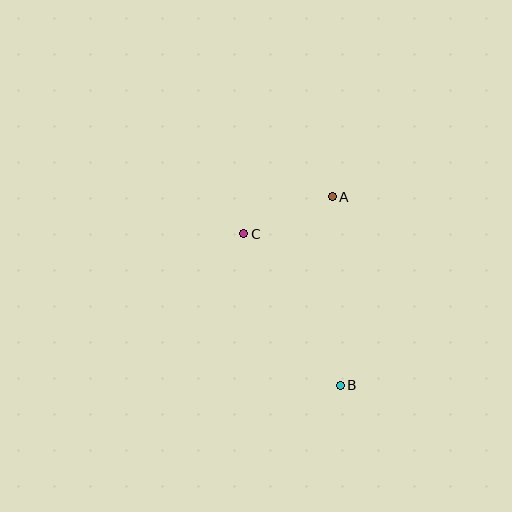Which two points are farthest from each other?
Points A and B are farthest from each other.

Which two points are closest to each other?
Points A and C are closest to each other.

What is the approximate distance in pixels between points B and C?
The distance between B and C is approximately 180 pixels.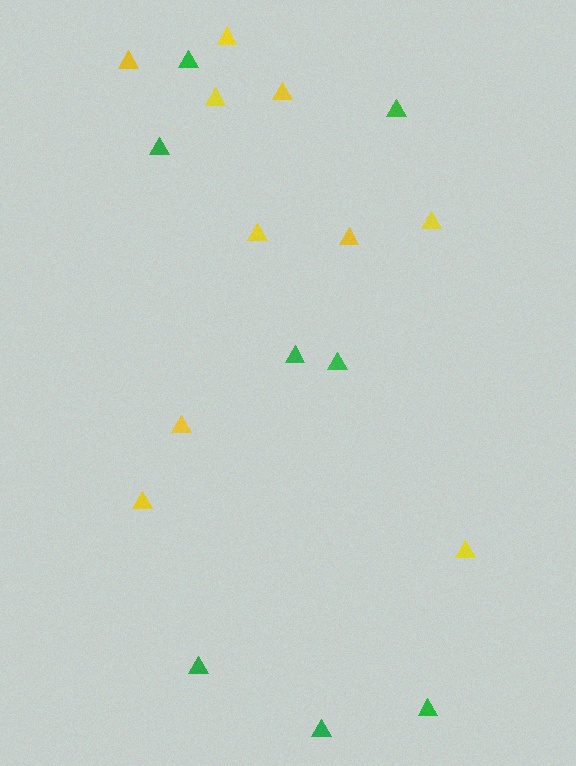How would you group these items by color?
There are 2 groups: one group of green triangles (8) and one group of yellow triangles (10).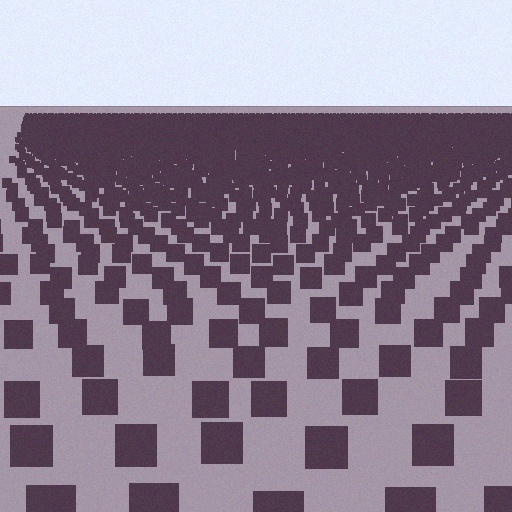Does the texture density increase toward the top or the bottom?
Density increases toward the top.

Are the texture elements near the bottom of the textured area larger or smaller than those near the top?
Larger. Near the bottom, elements are closer to the viewer and appear at a bigger on-screen size.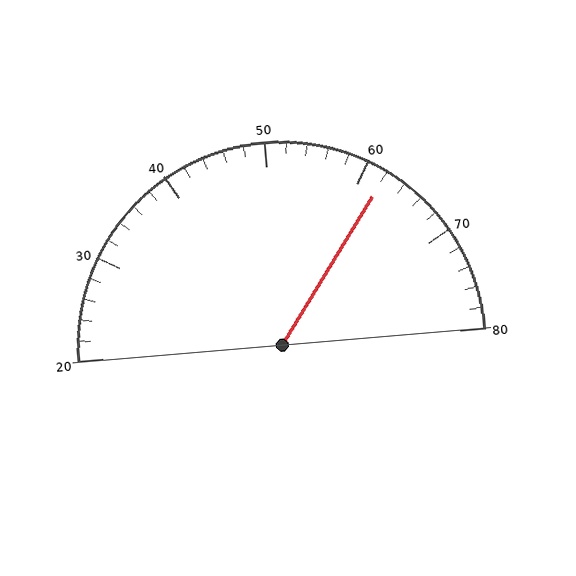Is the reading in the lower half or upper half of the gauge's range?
The reading is in the upper half of the range (20 to 80).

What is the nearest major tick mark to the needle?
The nearest major tick mark is 60.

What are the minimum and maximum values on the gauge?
The gauge ranges from 20 to 80.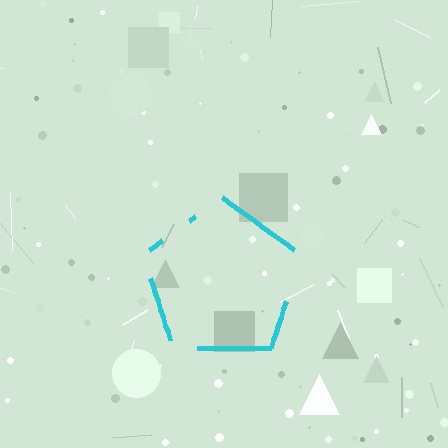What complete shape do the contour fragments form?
The contour fragments form a pentagon.